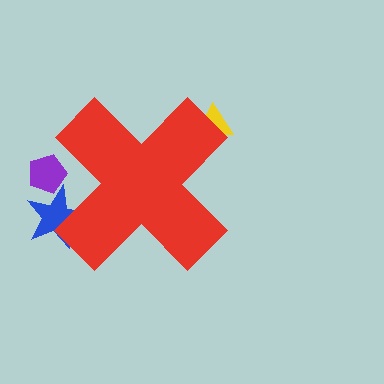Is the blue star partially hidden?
Yes, the blue star is partially hidden behind the red cross.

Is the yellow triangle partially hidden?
Yes, the yellow triangle is partially hidden behind the red cross.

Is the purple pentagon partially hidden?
Yes, the purple pentagon is partially hidden behind the red cross.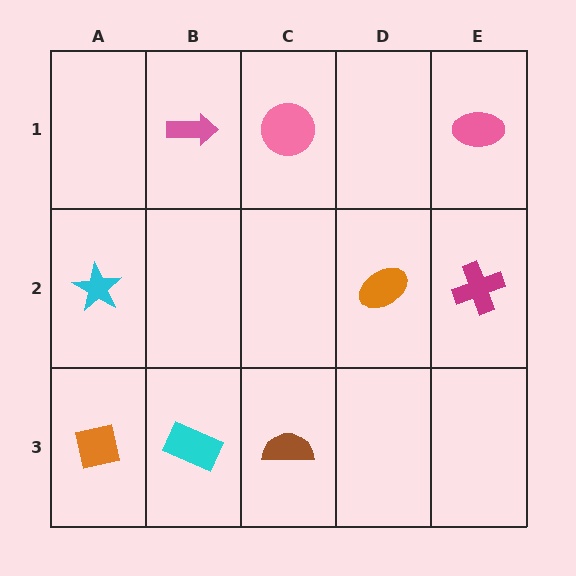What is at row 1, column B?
A pink arrow.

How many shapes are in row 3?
3 shapes.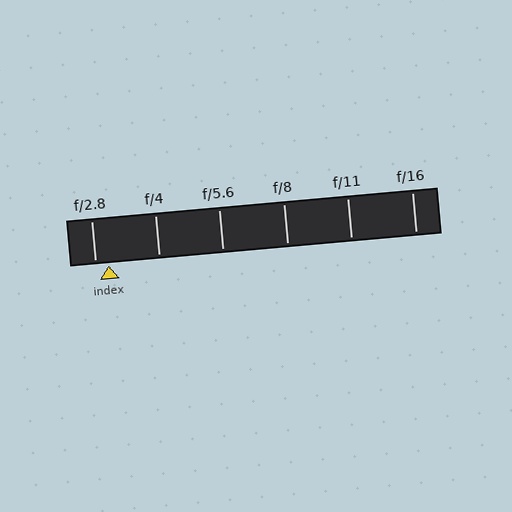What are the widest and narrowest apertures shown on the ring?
The widest aperture shown is f/2.8 and the narrowest is f/16.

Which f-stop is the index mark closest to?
The index mark is closest to f/2.8.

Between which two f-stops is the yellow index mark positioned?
The index mark is between f/2.8 and f/4.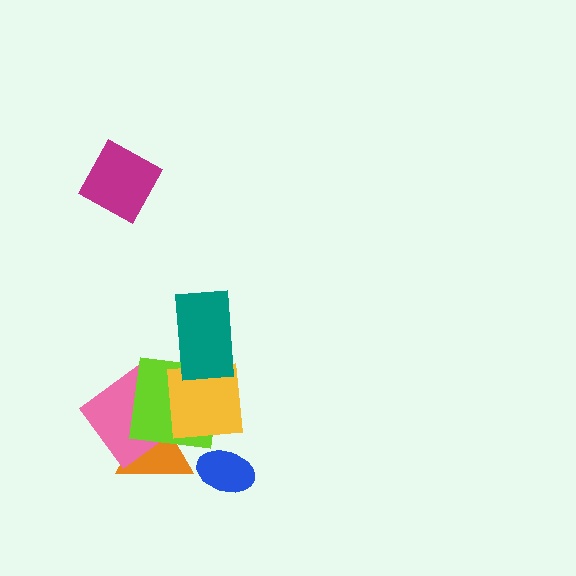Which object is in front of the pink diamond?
The lime square is in front of the pink diamond.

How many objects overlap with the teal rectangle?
2 objects overlap with the teal rectangle.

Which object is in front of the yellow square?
The teal rectangle is in front of the yellow square.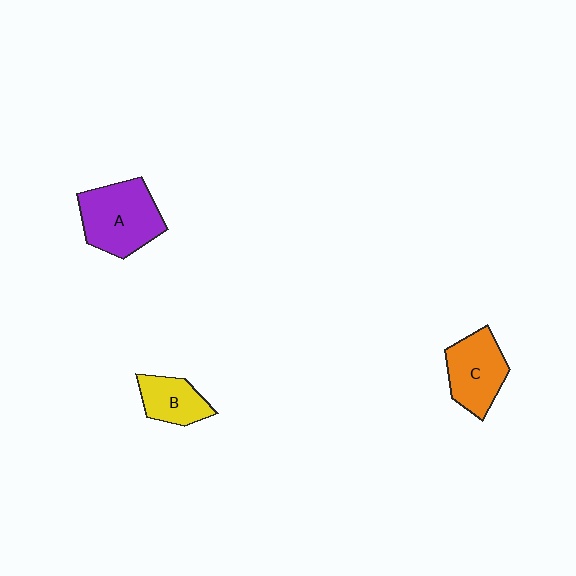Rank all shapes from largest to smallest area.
From largest to smallest: A (purple), C (orange), B (yellow).